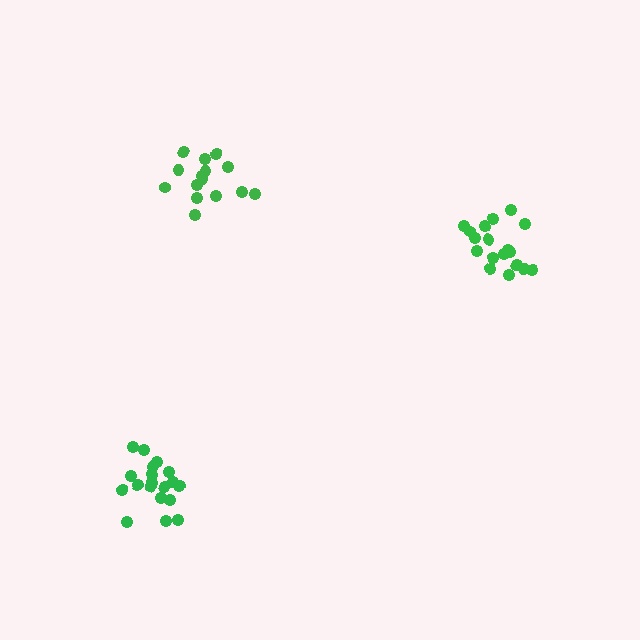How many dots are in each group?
Group 1: 18 dots, Group 2: 19 dots, Group 3: 15 dots (52 total).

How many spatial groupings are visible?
There are 3 spatial groupings.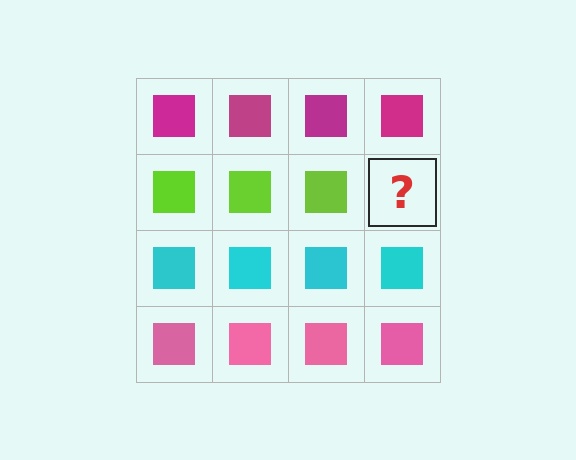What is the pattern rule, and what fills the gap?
The rule is that each row has a consistent color. The gap should be filled with a lime square.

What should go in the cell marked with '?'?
The missing cell should contain a lime square.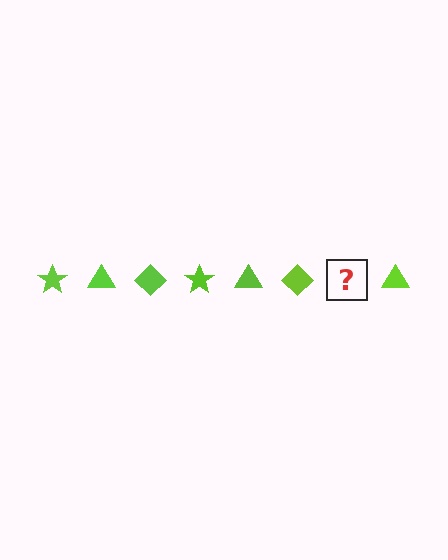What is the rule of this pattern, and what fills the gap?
The rule is that the pattern cycles through star, triangle, diamond shapes in lime. The gap should be filled with a lime star.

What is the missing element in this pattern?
The missing element is a lime star.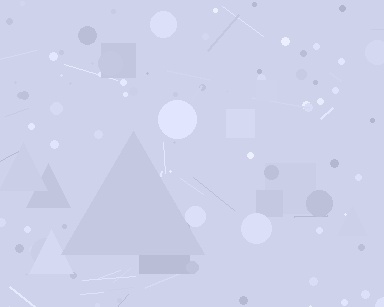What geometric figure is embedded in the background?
A triangle is embedded in the background.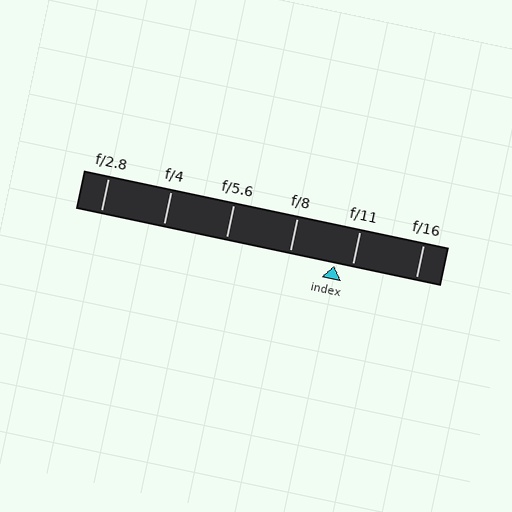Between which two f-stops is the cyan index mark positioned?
The index mark is between f/8 and f/11.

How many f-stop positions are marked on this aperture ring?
There are 6 f-stop positions marked.